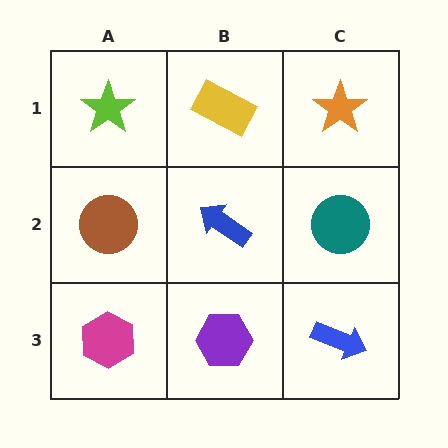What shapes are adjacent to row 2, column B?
A yellow rectangle (row 1, column B), a purple hexagon (row 3, column B), a brown circle (row 2, column A), a teal circle (row 2, column C).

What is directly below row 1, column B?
A blue arrow.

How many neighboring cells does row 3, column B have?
3.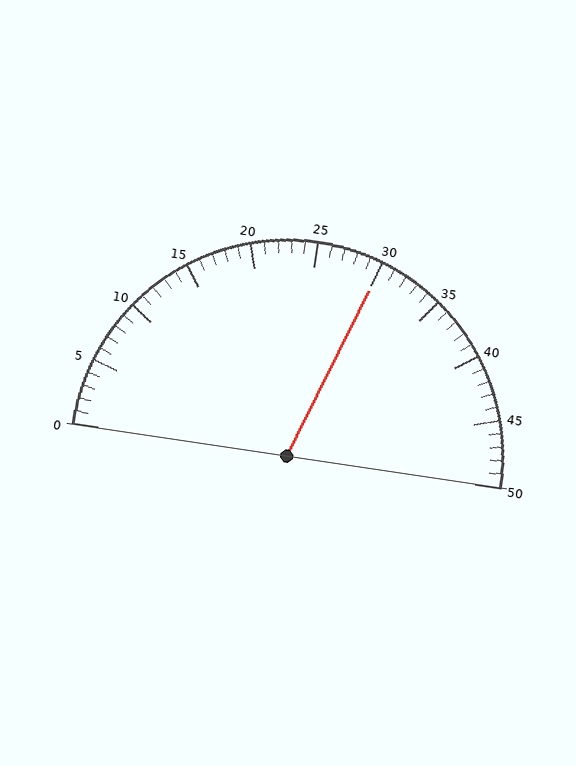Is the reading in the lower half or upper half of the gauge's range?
The reading is in the upper half of the range (0 to 50).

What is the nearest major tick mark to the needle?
The nearest major tick mark is 30.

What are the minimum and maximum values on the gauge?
The gauge ranges from 0 to 50.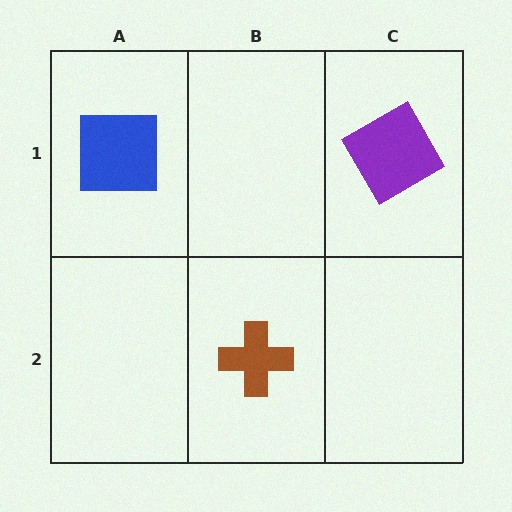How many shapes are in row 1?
2 shapes.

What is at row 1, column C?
A purple square.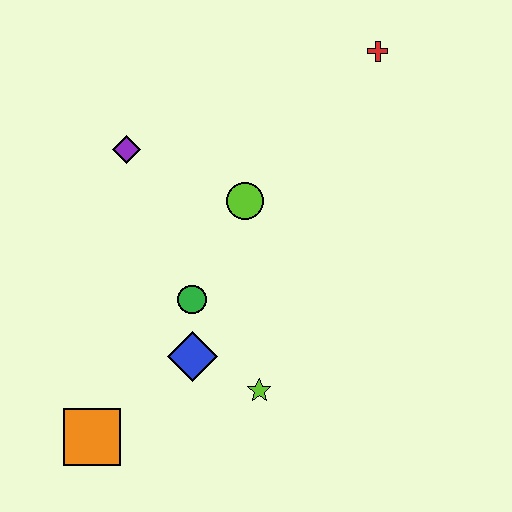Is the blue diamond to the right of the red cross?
No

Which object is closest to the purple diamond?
The lime circle is closest to the purple diamond.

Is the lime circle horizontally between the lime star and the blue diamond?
Yes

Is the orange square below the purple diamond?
Yes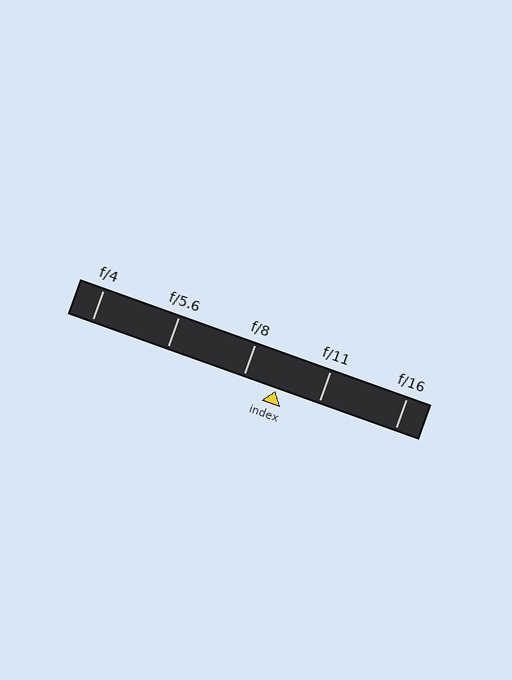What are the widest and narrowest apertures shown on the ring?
The widest aperture shown is f/4 and the narrowest is f/16.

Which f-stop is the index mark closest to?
The index mark is closest to f/8.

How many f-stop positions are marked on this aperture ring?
There are 5 f-stop positions marked.